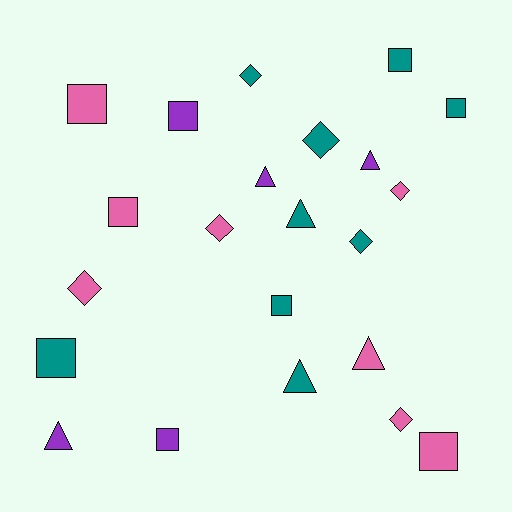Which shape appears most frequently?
Square, with 9 objects.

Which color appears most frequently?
Teal, with 9 objects.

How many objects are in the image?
There are 22 objects.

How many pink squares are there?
There are 3 pink squares.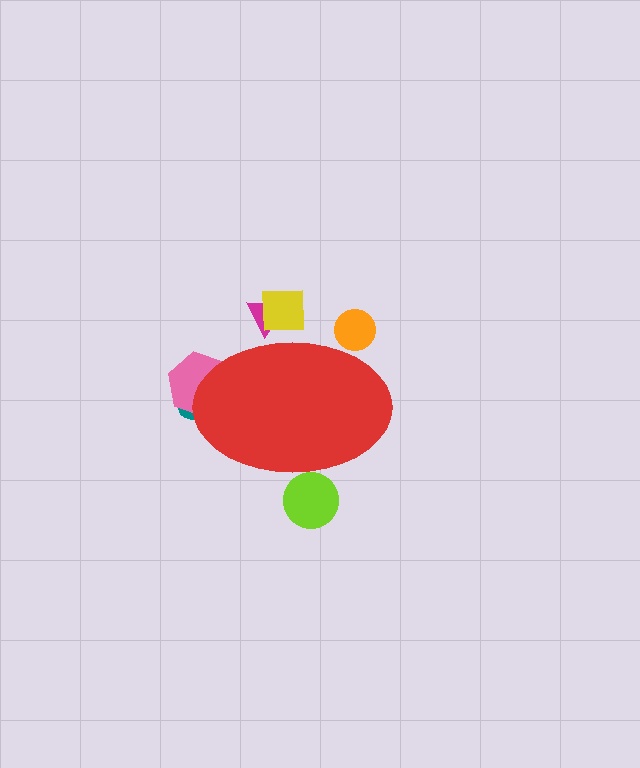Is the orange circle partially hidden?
Yes, the orange circle is partially hidden behind the red ellipse.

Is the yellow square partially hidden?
Yes, the yellow square is partially hidden behind the red ellipse.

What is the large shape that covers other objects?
A red ellipse.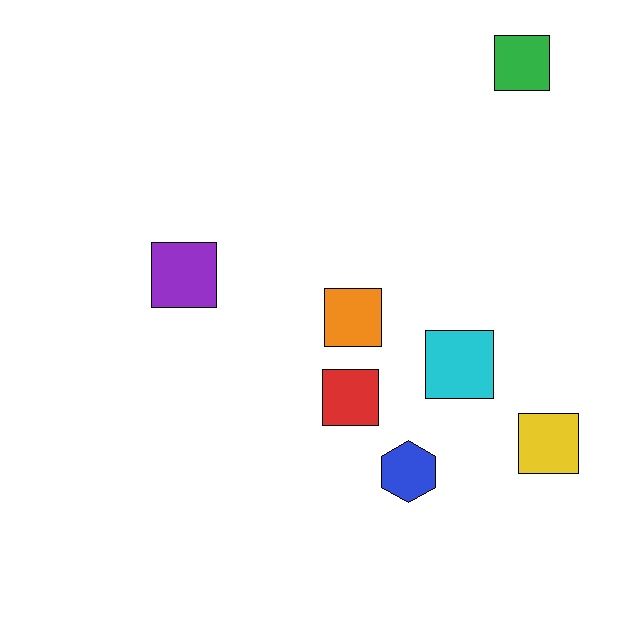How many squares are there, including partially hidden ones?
There are 6 squares.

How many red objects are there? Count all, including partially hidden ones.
There is 1 red object.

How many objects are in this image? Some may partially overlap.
There are 7 objects.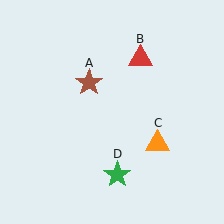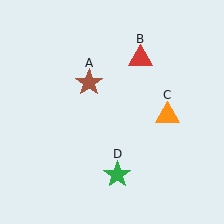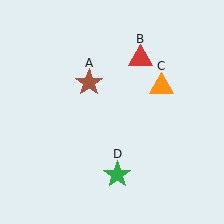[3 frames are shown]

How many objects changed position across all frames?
1 object changed position: orange triangle (object C).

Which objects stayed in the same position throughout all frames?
Brown star (object A) and red triangle (object B) and green star (object D) remained stationary.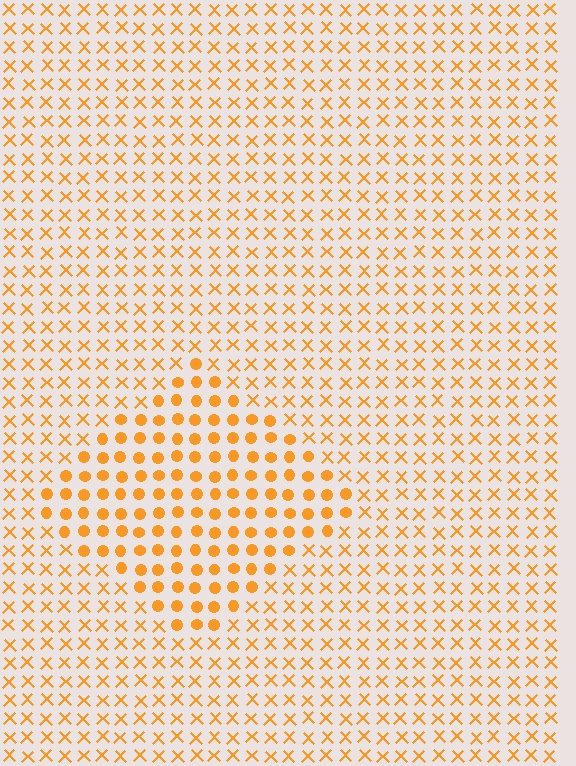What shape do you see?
I see a diamond.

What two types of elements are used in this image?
The image uses circles inside the diamond region and X marks outside it.